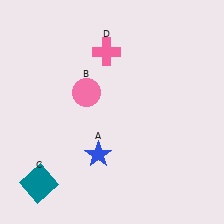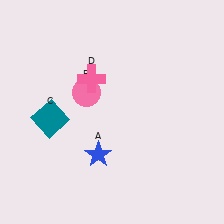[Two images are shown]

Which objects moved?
The objects that moved are: the teal square (C), the pink cross (D).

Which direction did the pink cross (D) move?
The pink cross (D) moved down.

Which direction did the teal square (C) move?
The teal square (C) moved up.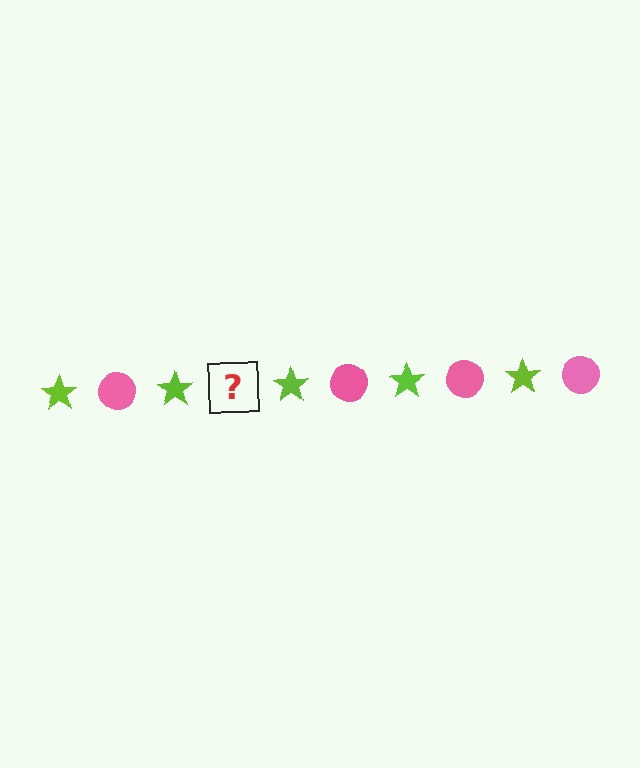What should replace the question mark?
The question mark should be replaced with a pink circle.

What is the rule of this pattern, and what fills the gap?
The rule is that the pattern alternates between lime star and pink circle. The gap should be filled with a pink circle.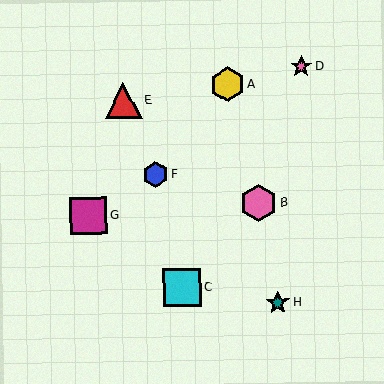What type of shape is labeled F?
Shape F is a blue hexagon.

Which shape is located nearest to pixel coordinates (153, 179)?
The blue hexagon (labeled F) at (155, 174) is nearest to that location.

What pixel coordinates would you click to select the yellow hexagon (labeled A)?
Click at (227, 85) to select the yellow hexagon A.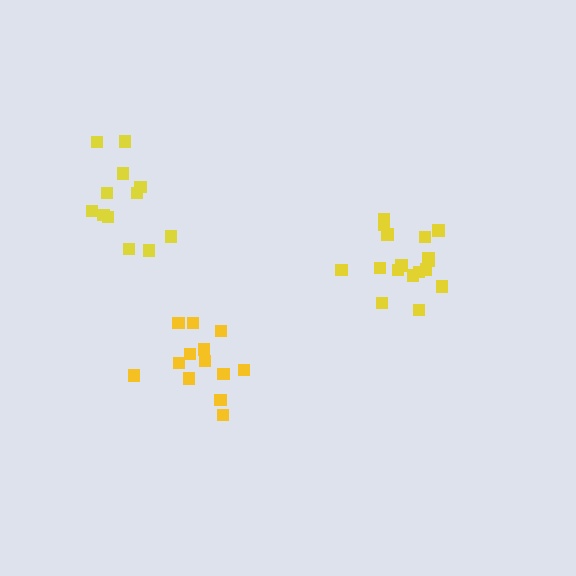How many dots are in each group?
Group 1: 12 dots, Group 2: 13 dots, Group 3: 17 dots (42 total).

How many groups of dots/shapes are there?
There are 3 groups.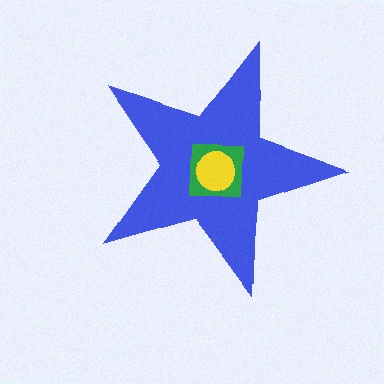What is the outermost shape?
The blue star.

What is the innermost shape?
The yellow circle.